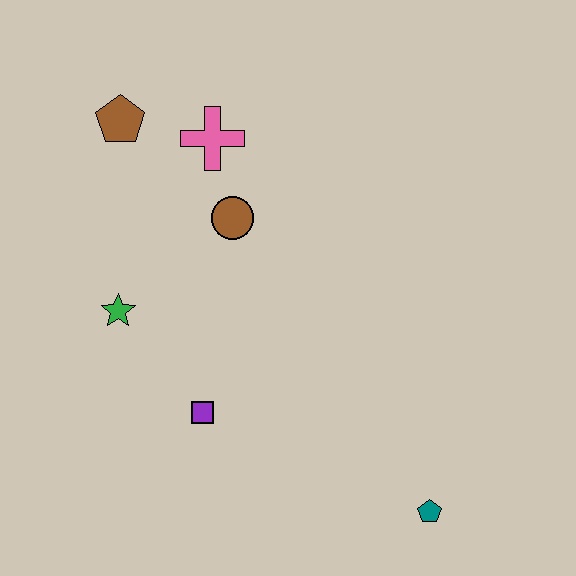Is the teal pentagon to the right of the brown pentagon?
Yes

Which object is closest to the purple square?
The green star is closest to the purple square.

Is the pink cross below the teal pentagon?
No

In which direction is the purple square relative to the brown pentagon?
The purple square is below the brown pentagon.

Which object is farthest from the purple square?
The brown pentagon is farthest from the purple square.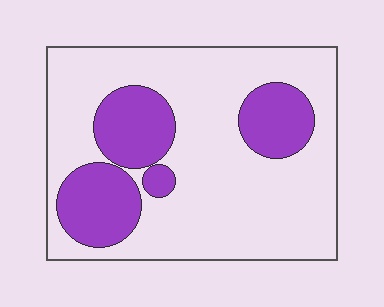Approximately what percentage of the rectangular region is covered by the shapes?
Approximately 25%.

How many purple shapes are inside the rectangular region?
4.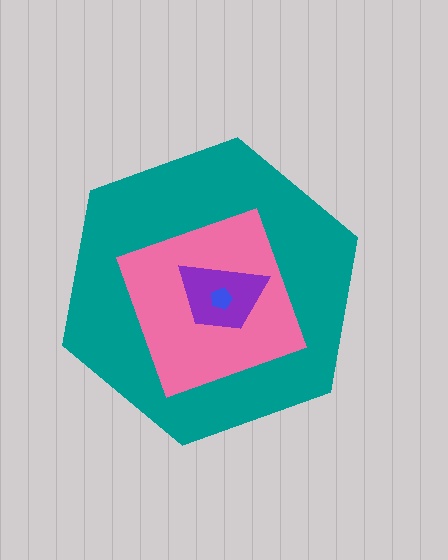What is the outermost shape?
The teal hexagon.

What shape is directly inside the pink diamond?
The purple trapezoid.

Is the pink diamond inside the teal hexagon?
Yes.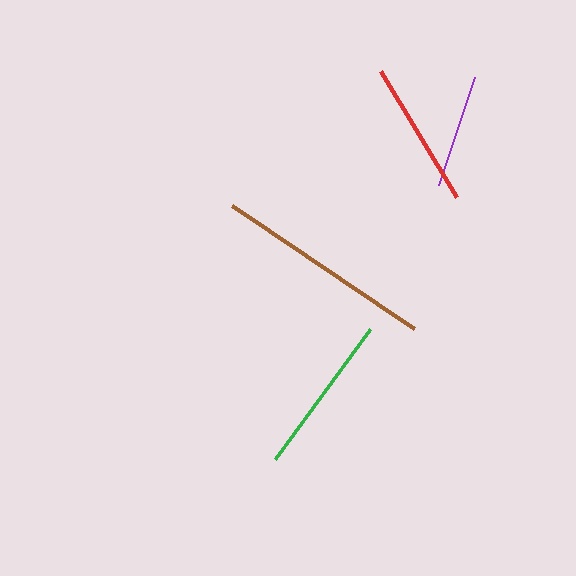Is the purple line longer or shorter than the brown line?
The brown line is longer than the purple line.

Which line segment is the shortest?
The purple line is the shortest at approximately 114 pixels.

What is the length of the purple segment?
The purple segment is approximately 114 pixels long.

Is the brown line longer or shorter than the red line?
The brown line is longer than the red line.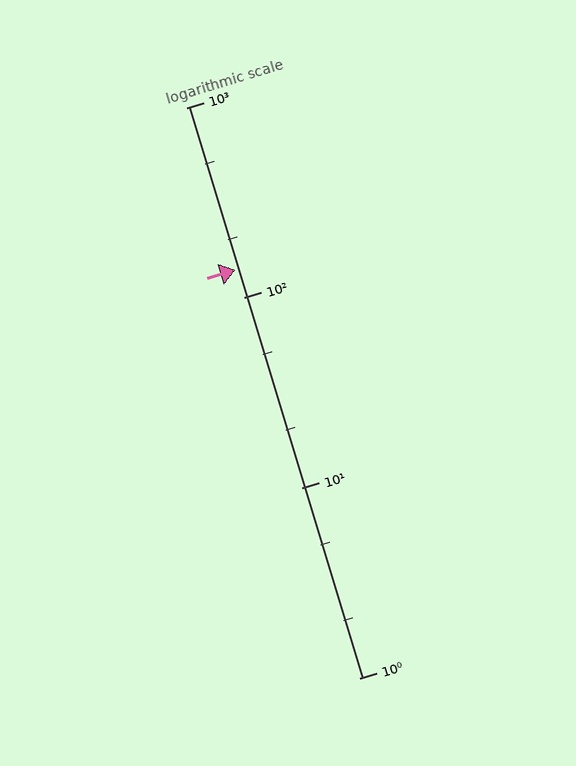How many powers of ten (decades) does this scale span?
The scale spans 3 decades, from 1 to 1000.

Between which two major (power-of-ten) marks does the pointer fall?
The pointer is between 100 and 1000.